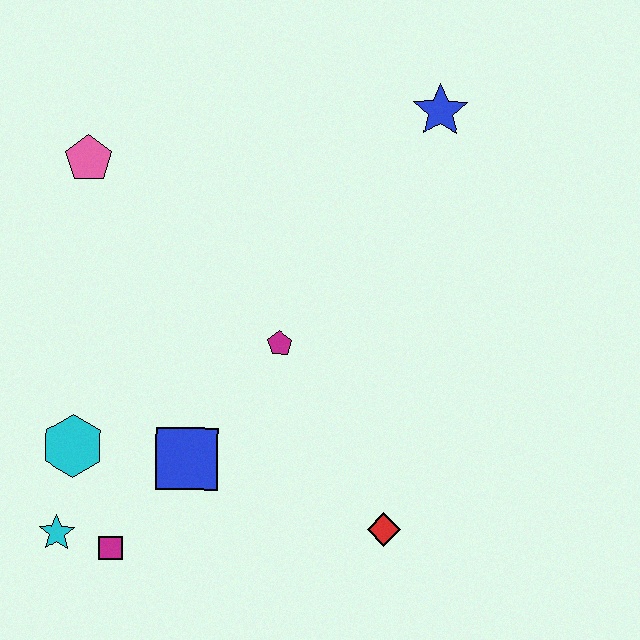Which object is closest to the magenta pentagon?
The blue square is closest to the magenta pentagon.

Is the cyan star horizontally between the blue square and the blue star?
No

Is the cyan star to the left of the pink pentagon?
Yes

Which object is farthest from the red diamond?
The pink pentagon is farthest from the red diamond.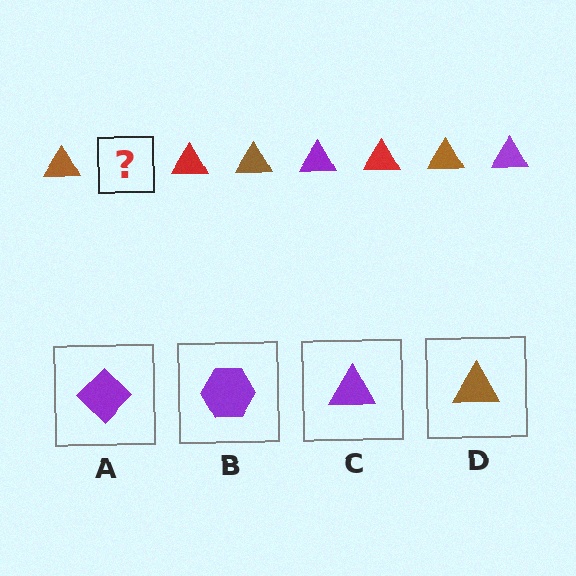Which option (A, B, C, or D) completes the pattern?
C.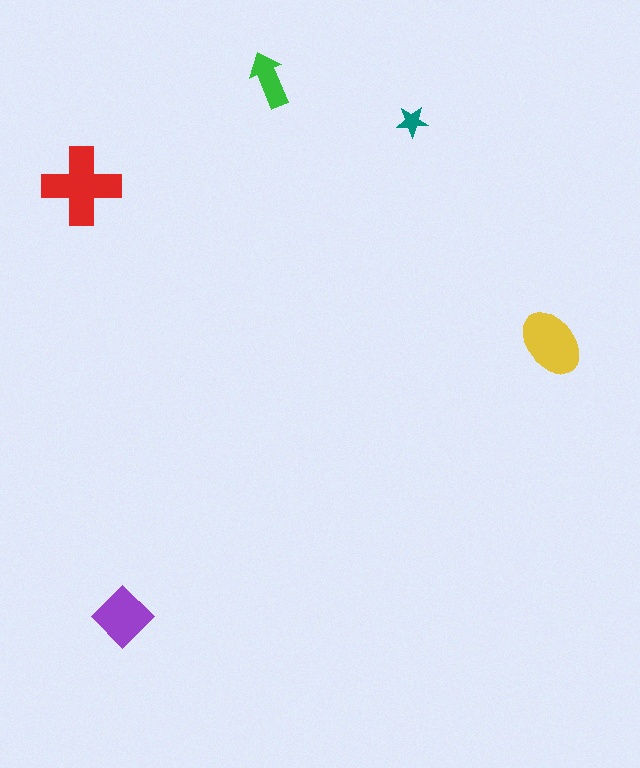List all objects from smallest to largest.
The teal star, the green arrow, the purple diamond, the yellow ellipse, the red cross.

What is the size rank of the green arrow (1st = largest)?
4th.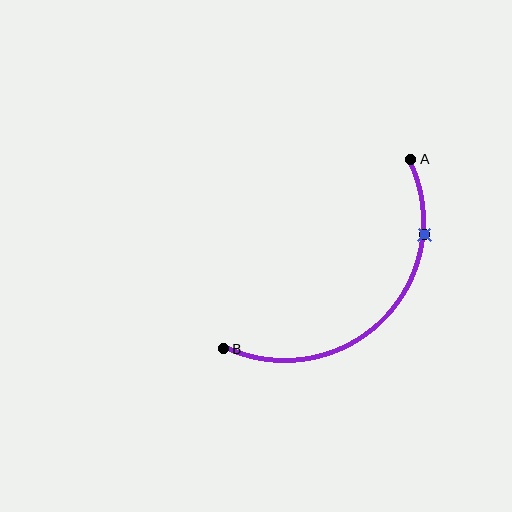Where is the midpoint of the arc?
The arc midpoint is the point on the curve farthest from the straight line joining A and B. It sits below and to the right of that line.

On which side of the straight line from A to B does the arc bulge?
The arc bulges below and to the right of the straight line connecting A and B.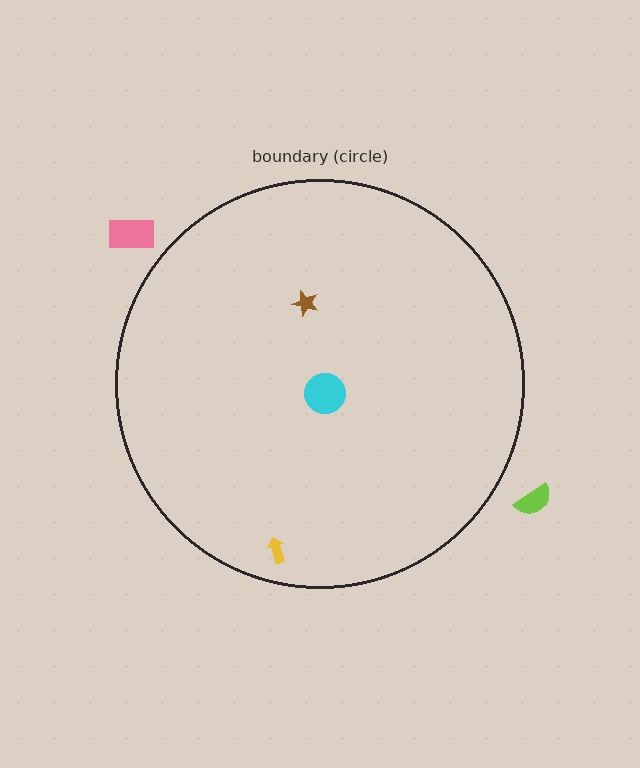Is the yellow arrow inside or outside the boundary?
Inside.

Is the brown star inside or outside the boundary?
Inside.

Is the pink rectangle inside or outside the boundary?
Outside.